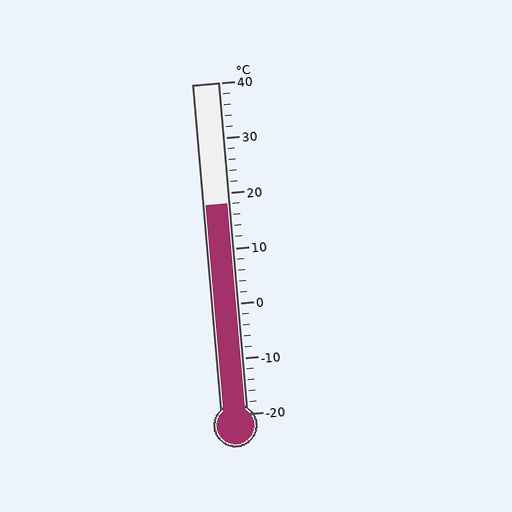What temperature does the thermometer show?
The thermometer shows approximately 18°C.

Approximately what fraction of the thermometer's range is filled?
The thermometer is filled to approximately 65% of its range.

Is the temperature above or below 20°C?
The temperature is below 20°C.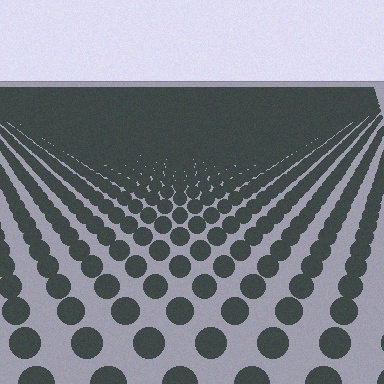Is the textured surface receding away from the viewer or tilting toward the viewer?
The surface is receding away from the viewer. Texture elements get smaller and denser toward the top.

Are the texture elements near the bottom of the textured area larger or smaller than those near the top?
Larger. Near the bottom, elements are closer to the viewer and appear at a bigger on-screen size.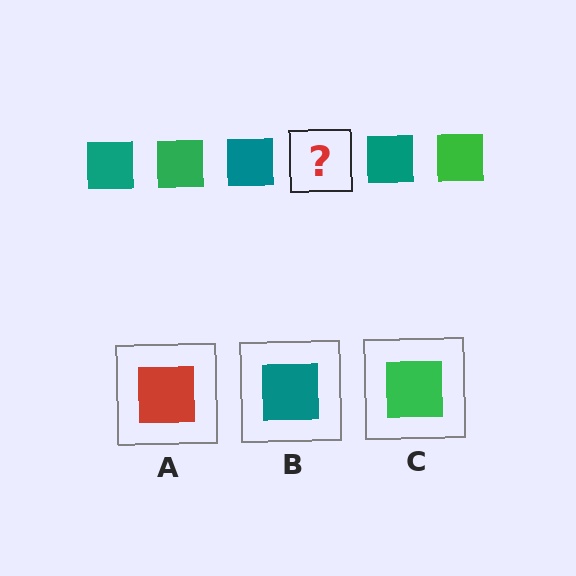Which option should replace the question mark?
Option C.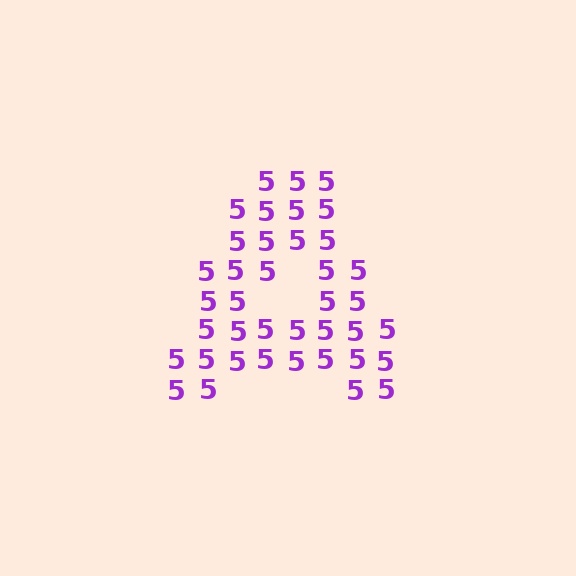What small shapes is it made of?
It is made of small digit 5's.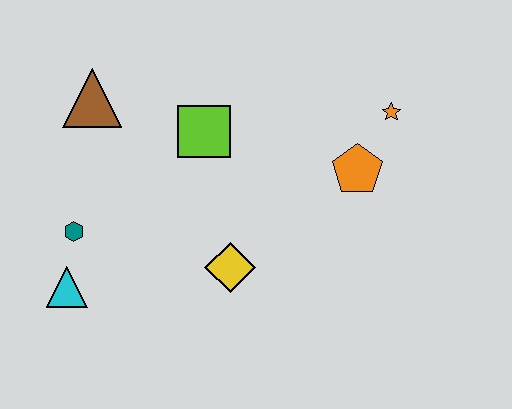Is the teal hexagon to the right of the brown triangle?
No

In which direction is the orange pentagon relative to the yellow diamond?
The orange pentagon is to the right of the yellow diamond.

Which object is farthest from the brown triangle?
The orange star is farthest from the brown triangle.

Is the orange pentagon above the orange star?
No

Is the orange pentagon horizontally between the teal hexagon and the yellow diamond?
No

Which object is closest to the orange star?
The orange pentagon is closest to the orange star.